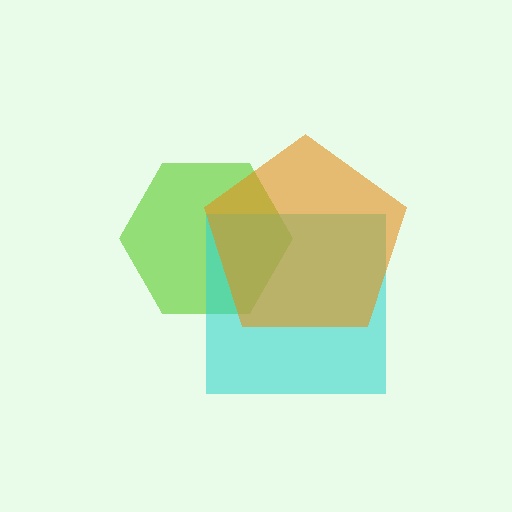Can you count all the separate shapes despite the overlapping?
Yes, there are 3 separate shapes.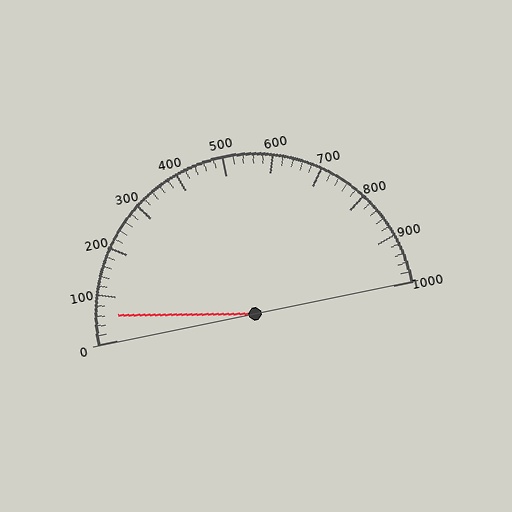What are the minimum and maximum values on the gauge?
The gauge ranges from 0 to 1000.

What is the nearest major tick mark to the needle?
The nearest major tick mark is 100.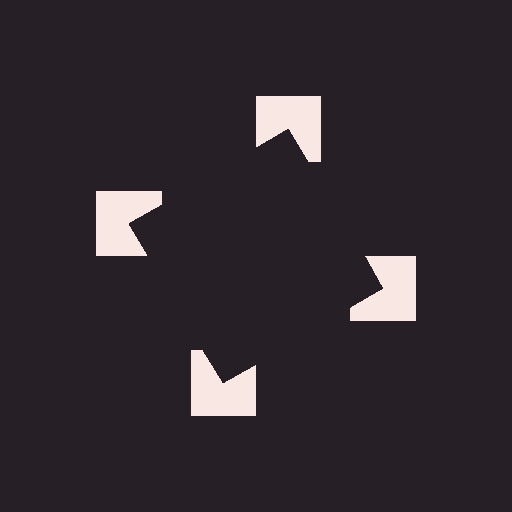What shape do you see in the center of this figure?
An illusory square — its edges are inferred from the aligned wedge cuts in the notched squares, not physically drawn.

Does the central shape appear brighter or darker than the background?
It typically appears slightly darker than the background, even though no actual brightness change is drawn.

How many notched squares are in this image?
There are 4 — one at each vertex of the illusory square.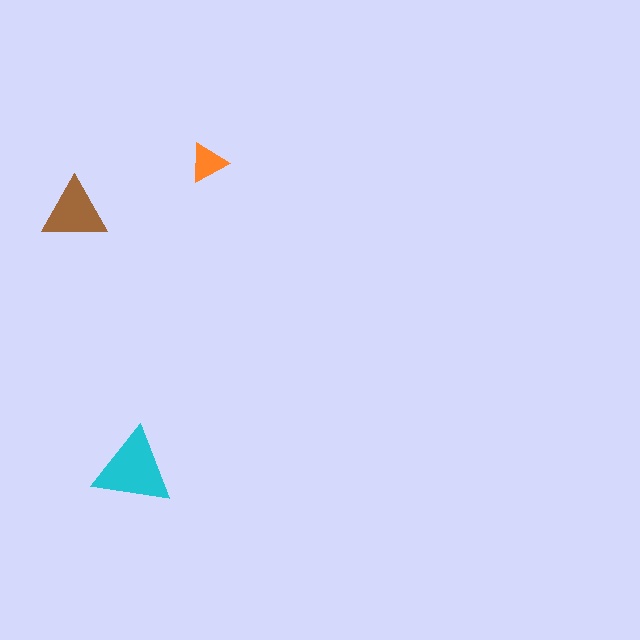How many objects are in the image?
There are 3 objects in the image.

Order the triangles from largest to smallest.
the cyan one, the brown one, the orange one.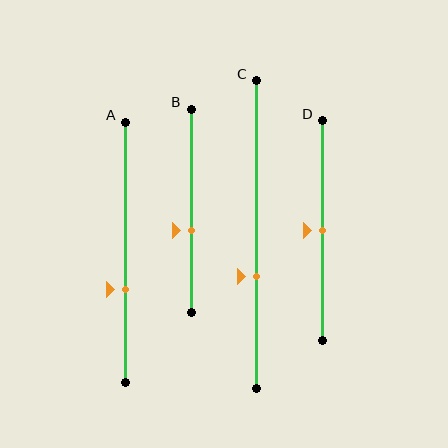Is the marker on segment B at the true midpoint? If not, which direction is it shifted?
No, the marker on segment B is shifted downward by about 10% of the segment length.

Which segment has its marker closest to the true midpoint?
Segment D has its marker closest to the true midpoint.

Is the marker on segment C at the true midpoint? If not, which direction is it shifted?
No, the marker on segment C is shifted downward by about 14% of the segment length.